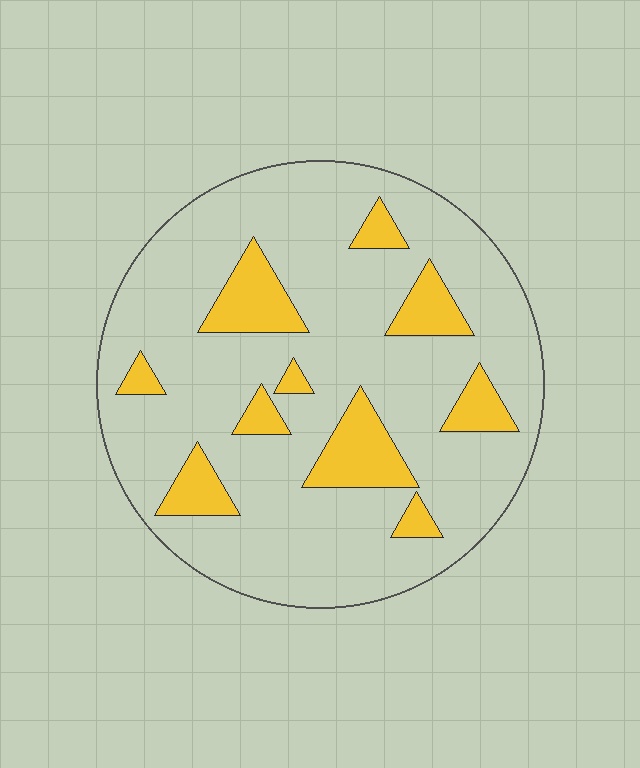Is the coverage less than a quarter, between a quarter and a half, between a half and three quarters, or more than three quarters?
Less than a quarter.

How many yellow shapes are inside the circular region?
10.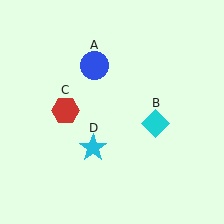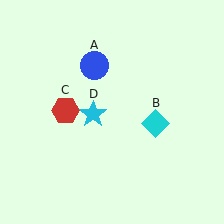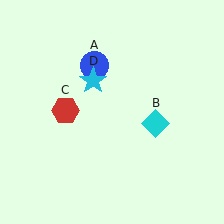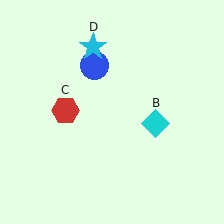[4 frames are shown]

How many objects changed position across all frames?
1 object changed position: cyan star (object D).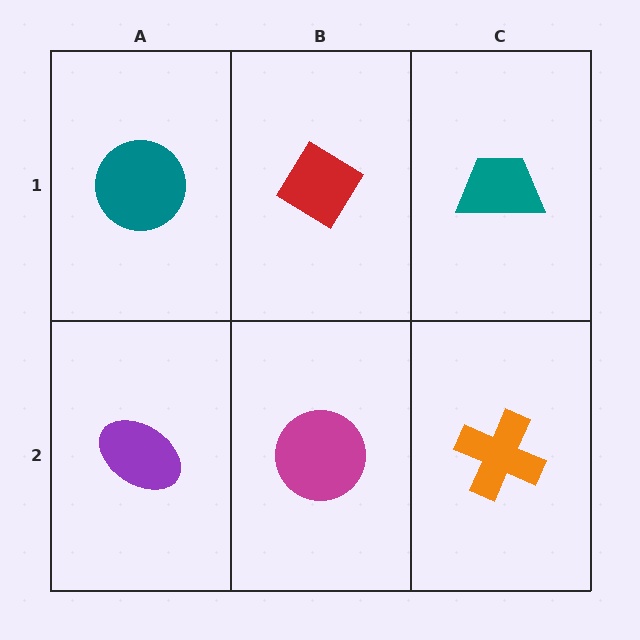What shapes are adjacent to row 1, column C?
An orange cross (row 2, column C), a red diamond (row 1, column B).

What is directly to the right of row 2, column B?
An orange cross.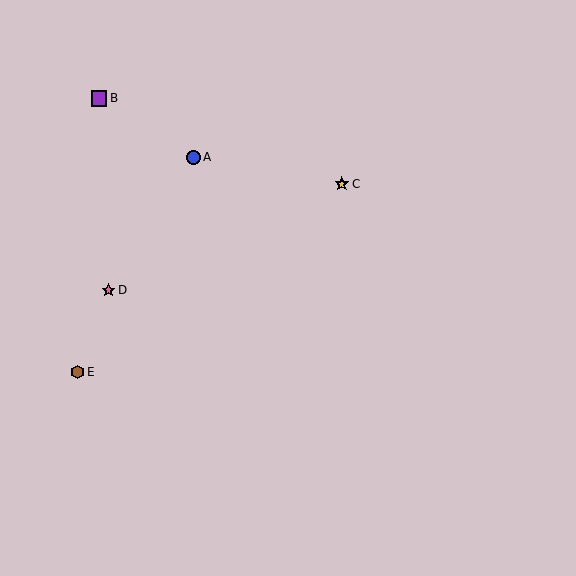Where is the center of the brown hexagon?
The center of the brown hexagon is at (77, 372).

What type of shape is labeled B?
Shape B is a purple square.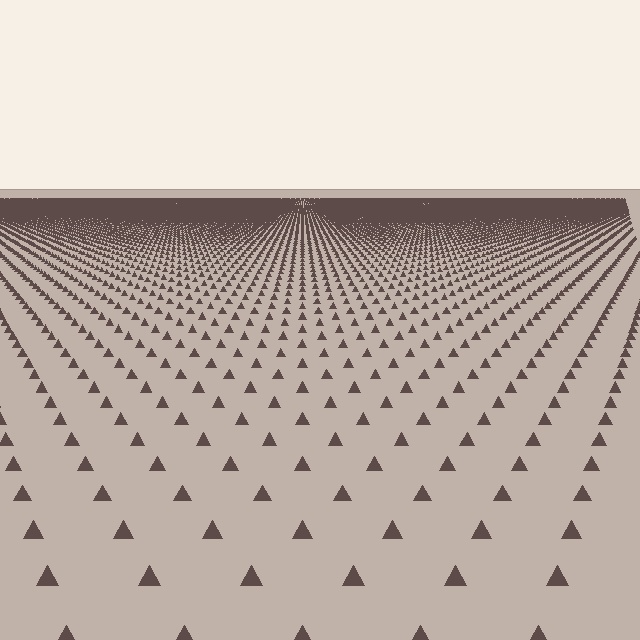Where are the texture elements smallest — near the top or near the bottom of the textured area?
Near the top.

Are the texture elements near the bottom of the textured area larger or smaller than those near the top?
Larger. Near the bottom, elements are closer to the viewer and appear at a bigger on-screen size.